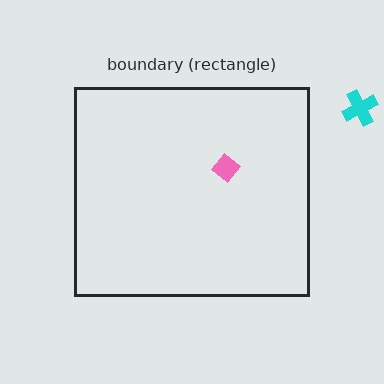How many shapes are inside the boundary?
1 inside, 1 outside.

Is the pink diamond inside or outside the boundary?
Inside.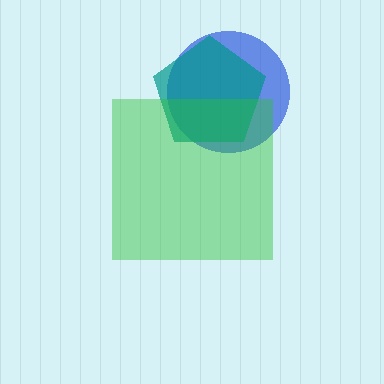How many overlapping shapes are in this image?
There are 3 overlapping shapes in the image.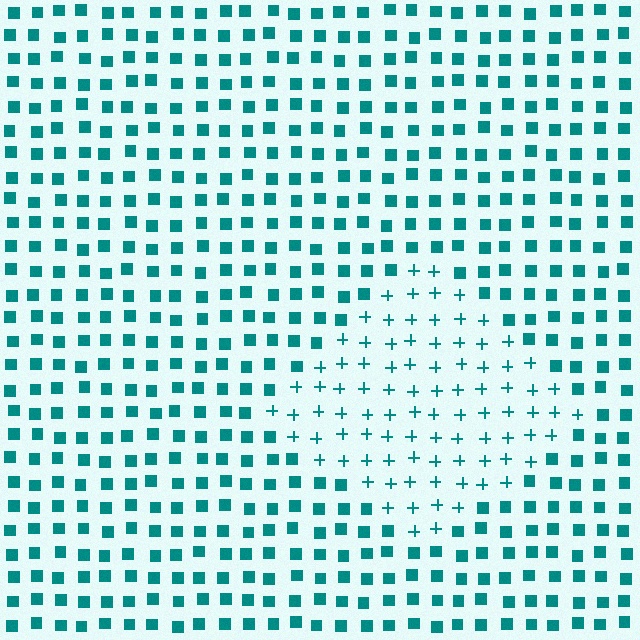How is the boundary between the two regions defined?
The boundary is defined by a change in element shape: plus signs inside vs. squares outside. All elements share the same color and spacing.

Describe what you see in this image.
The image is filled with small teal elements arranged in a uniform grid. A diamond-shaped region contains plus signs, while the surrounding area contains squares. The boundary is defined purely by the change in element shape.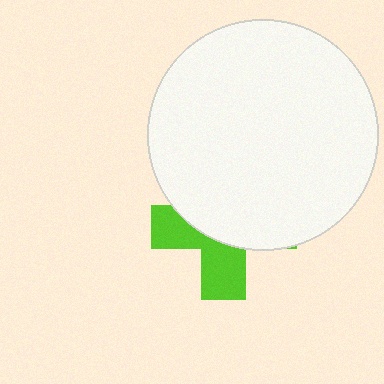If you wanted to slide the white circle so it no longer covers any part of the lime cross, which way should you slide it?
Slide it up — that is the most direct way to separate the two shapes.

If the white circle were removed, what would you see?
You would see the complete lime cross.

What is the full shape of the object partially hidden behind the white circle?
The partially hidden object is a lime cross.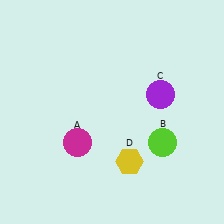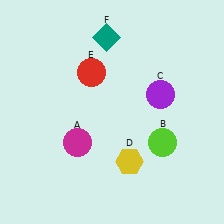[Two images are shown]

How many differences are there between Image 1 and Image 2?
There are 2 differences between the two images.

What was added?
A red circle (E), a teal diamond (F) were added in Image 2.